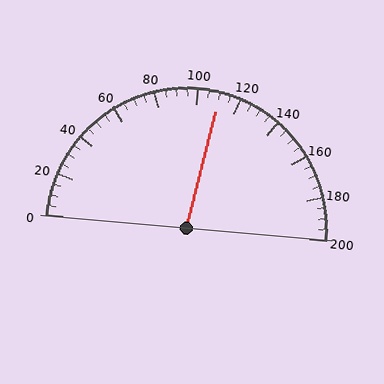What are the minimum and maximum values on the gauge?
The gauge ranges from 0 to 200.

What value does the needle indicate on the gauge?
The needle indicates approximately 110.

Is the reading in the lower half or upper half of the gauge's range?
The reading is in the upper half of the range (0 to 200).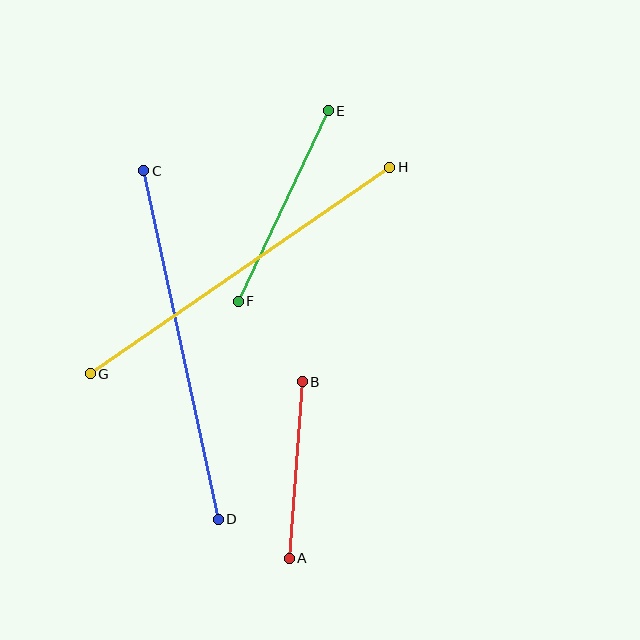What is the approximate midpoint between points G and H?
The midpoint is at approximately (240, 271) pixels.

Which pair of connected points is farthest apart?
Points G and H are farthest apart.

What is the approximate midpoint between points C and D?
The midpoint is at approximately (181, 345) pixels.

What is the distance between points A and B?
The distance is approximately 177 pixels.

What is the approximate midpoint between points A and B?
The midpoint is at approximately (296, 470) pixels.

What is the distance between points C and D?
The distance is approximately 356 pixels.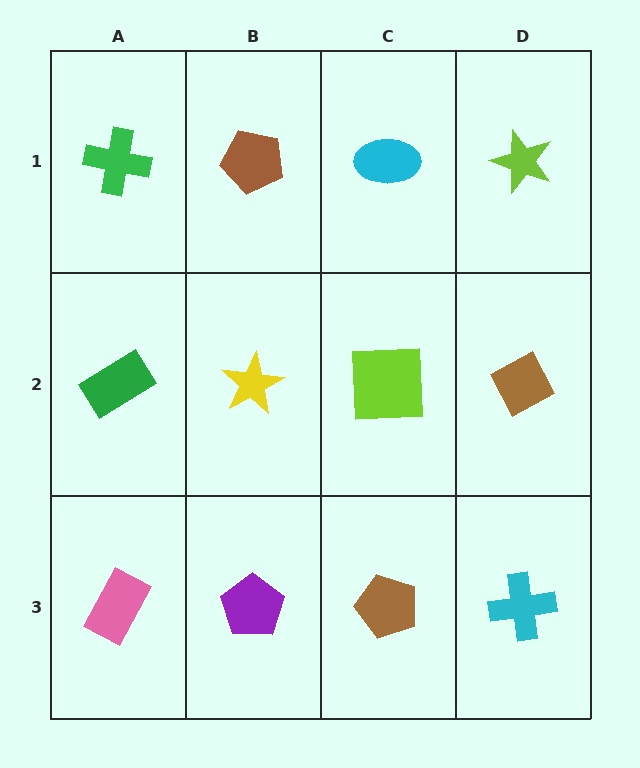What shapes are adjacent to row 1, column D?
A brown diamond (row 2, column D), a cyan ellipse (row 1, column C).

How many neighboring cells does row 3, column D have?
2.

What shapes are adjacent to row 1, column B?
A yellow star (row 2, column B), a green cross (row 1, column A), a cyan ellipse (row 1, column C).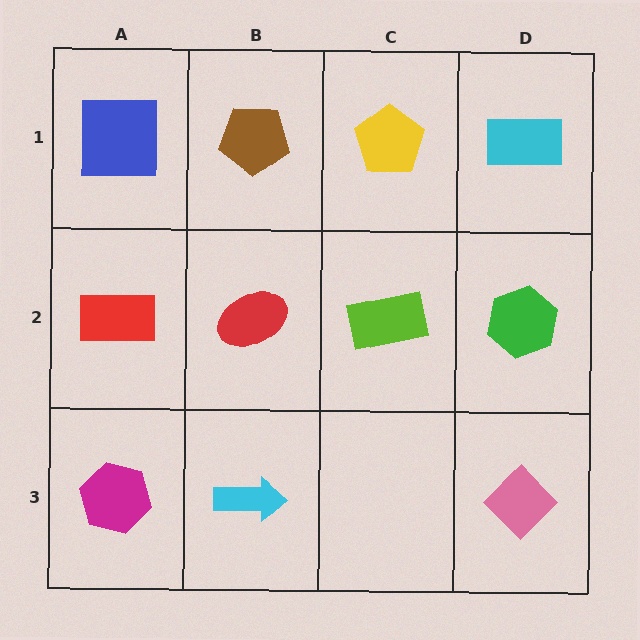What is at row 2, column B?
A red ellipse.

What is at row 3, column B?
A cyan arrow.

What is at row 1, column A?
A blue square.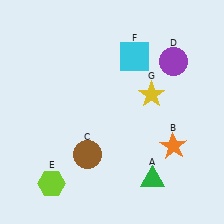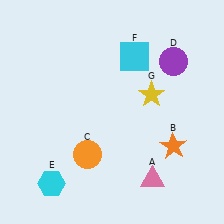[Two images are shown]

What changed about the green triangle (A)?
In Image 1, A is green. In Image 2, it changed to pink.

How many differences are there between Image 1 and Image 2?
There are 3 differences between the two images.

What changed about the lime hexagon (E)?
In Image 1, E is lime. In Image 2, it changed to cyan.